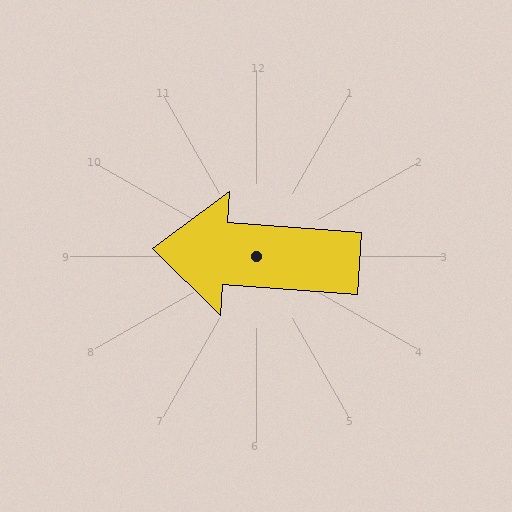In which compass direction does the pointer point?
West.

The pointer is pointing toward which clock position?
Roughly 9 o'clock.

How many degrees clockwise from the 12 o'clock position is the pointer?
Approximately 274 degrees.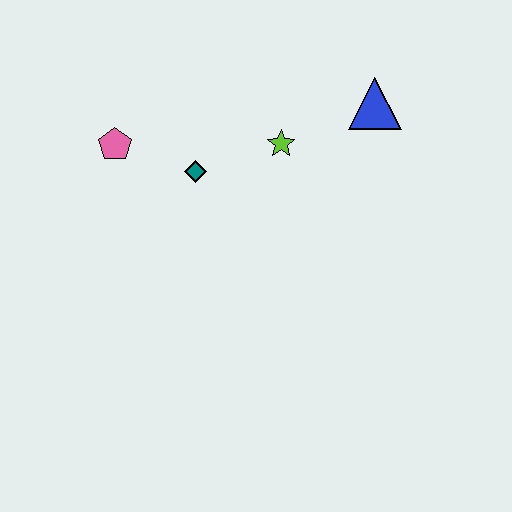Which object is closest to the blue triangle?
The lime star is closest to the blue triangle.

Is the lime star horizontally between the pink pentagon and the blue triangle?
Yes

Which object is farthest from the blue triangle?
The pink pentagon is farthest from the blue triangle.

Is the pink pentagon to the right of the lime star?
No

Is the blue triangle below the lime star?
No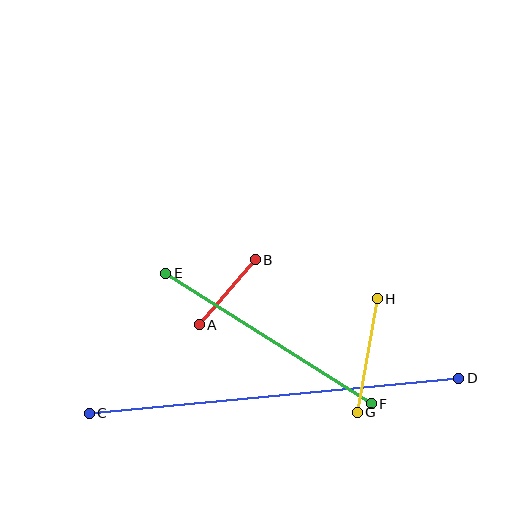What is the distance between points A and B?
The distance is approximately 86 pixels.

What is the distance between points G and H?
The distance is approximately 115 pixels.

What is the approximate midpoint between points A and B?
The midpoint is at approximately (227, 292) pixels.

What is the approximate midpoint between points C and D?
The midpoint is at approximately (274, 396) pixels.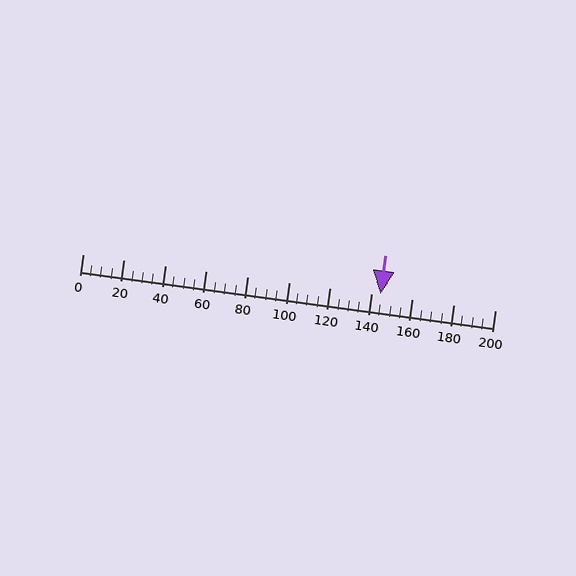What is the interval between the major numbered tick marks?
The major tick marks are spaced 20 units apart.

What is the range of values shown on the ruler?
The ruler shows values from 0 to 200.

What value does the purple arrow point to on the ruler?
The purple arrow points to approximately 144.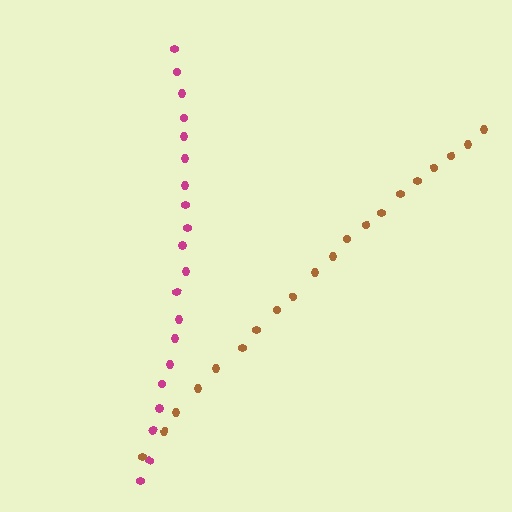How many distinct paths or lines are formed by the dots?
There are 2 distinct paths.